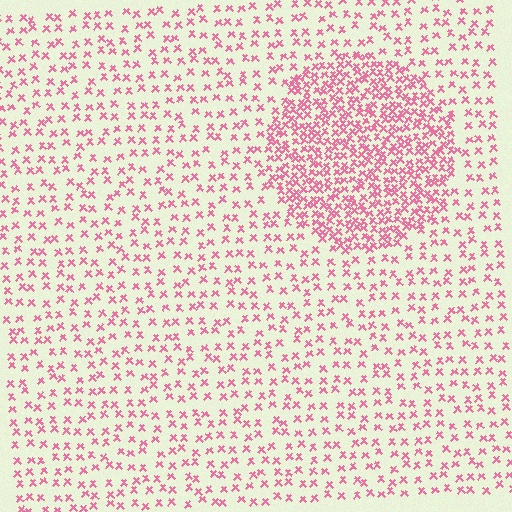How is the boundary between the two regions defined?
The boundary is defined by a change in element density (approximately 2.5x ratio). All elements are the same color, size, and shape.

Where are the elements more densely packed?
The elements are more densely packed inside the circle boundary.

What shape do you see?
I see a circle.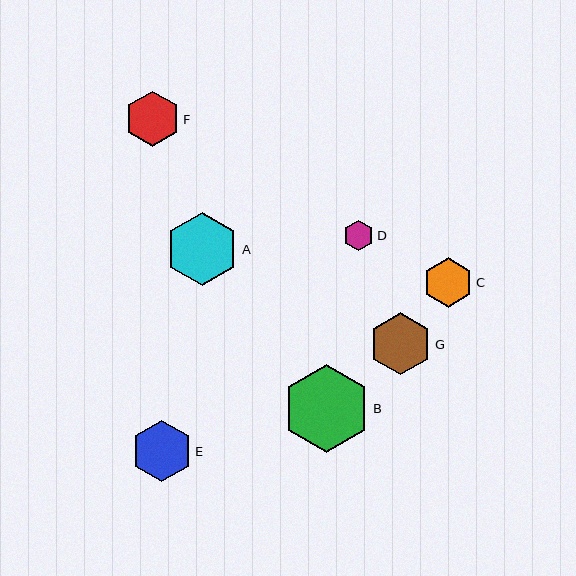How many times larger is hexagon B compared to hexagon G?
Hexagon B is approximately 1.4 times the size of hexagon G.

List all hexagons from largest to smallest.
From largest to smallest: B, A, G, E, F, C, D.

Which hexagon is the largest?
Hexagon B is the largest with a size of approximately 88 pixels.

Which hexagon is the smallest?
Hexagon D is the smallest with a size of approximately 30 pixels.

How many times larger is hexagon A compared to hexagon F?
Hexagon A is approximately 1.3 times the size of hexagon F.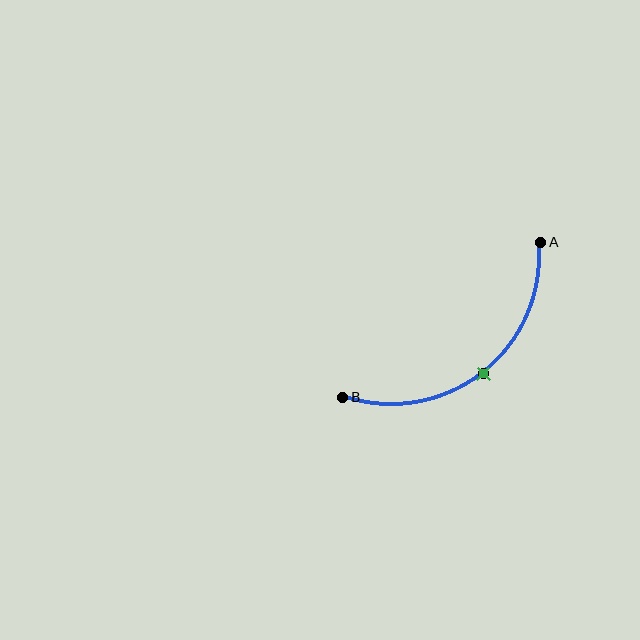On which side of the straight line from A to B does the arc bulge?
The arc bulges below and to the right of the straight line connecting A and B.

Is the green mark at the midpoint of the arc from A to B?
Yes. The green mark lies on the arc at equal arc-length from both A and B — it is the arc midpoint.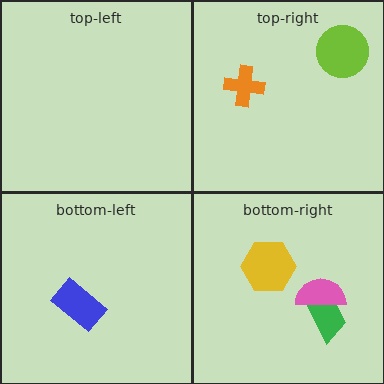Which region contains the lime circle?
The top-right region.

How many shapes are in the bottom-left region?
1.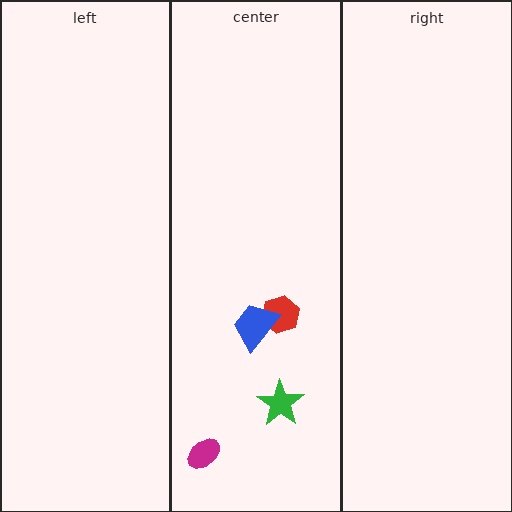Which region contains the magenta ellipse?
The center region.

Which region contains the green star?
The center region.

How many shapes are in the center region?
4.